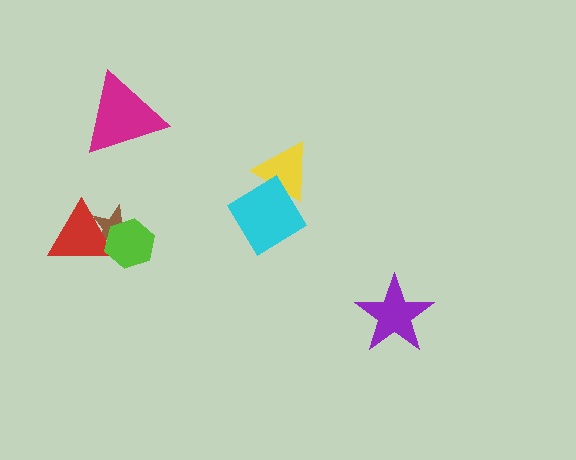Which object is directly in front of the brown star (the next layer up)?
The red triangle is directly in front of the brown star.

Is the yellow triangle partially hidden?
Yes, it is partially covered by another shape.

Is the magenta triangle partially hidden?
No, no other shape covers it.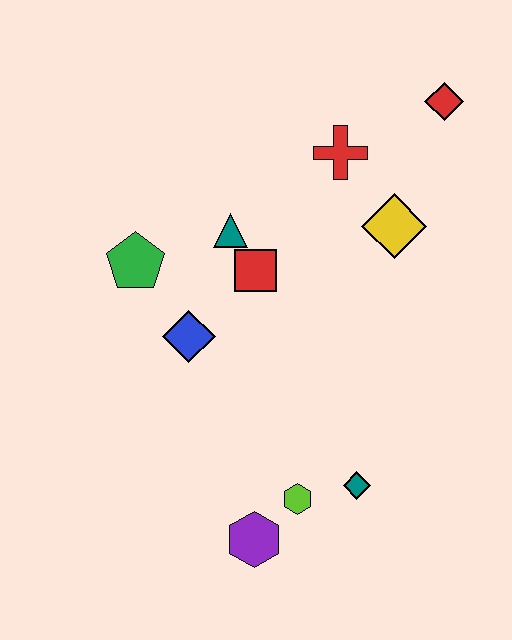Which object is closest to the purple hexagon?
The lime hexagon is closest to the purple hexagon.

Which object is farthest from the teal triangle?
The purple hexagon is farthest from the teal triangle.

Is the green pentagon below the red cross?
Yes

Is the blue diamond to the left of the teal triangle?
Yes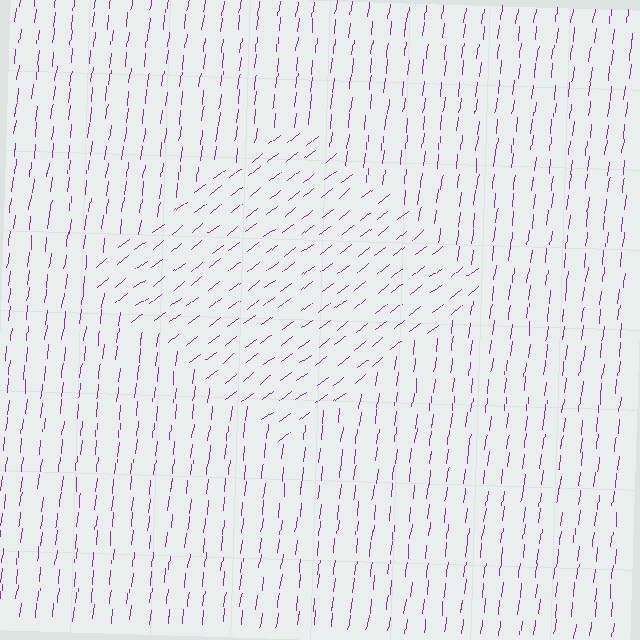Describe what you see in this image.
The image is filled with small purple line segments. A diamond region in the image has lines oriented differently from the surrounding lines, creating a visible texture boundary.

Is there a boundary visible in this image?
Yes, there is a texture boundary formed by a change in line orientation.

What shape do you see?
I see a diamond.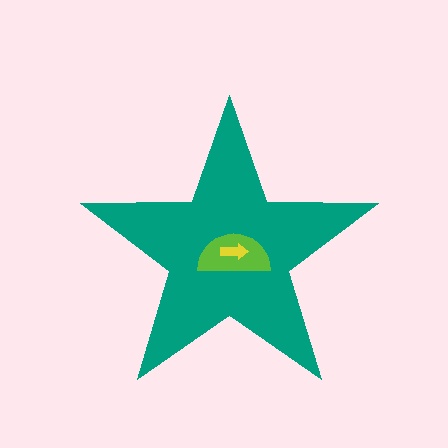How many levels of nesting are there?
3.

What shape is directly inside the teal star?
The lime semicircle.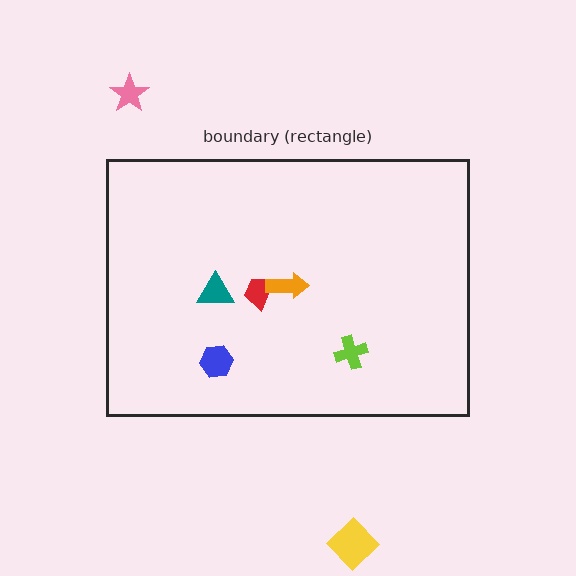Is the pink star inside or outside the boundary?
Outside.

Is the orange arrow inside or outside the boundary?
Inside.